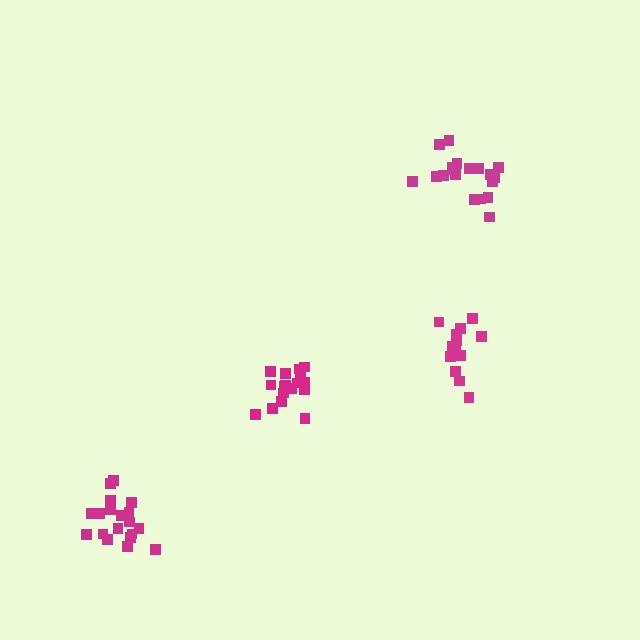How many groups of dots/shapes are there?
There are 4 groups.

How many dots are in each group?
Group 1: 17 dots, Group 2: 14 dots, Group 3: 19 dots, Group 4: 19 dots (69 total).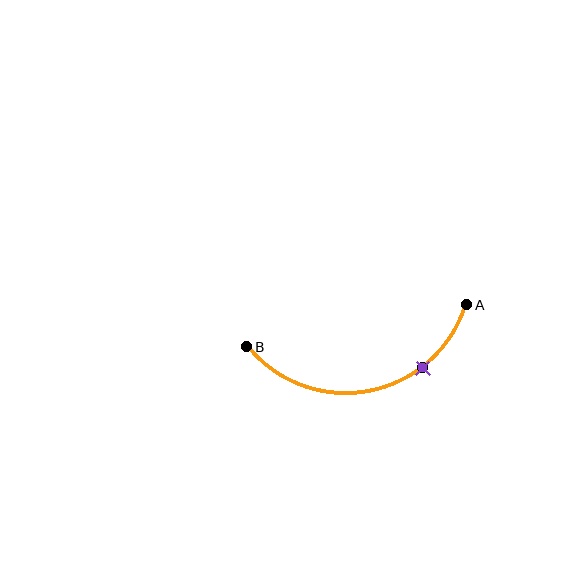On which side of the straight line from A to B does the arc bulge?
The arc bulges below the straight line connecting A and B.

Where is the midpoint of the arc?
The arc midpoint is the point on the curve farthest from the straight line joining A and B. It sits below that line.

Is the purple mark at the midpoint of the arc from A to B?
No. The purple mark lies on the arc but is closer to endpoint A. The arc midpoint would be at the point on the curve equidistant along the arc from both A and B.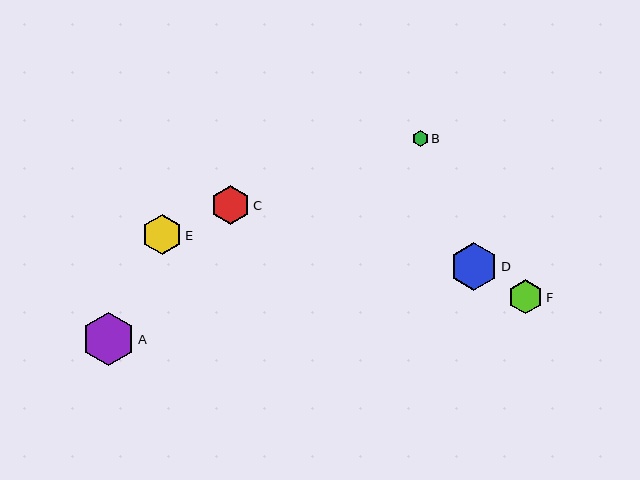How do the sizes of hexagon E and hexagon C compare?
Hexagon E and hexagon C are approximately the same size.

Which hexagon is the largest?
Hexagon A is the largest with a size of approximately 53 pixels.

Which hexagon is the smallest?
Hexagon B is the smallest with a size of approximately 16 pixels.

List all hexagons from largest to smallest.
From largest to smallest: A, D, E, C, F, B.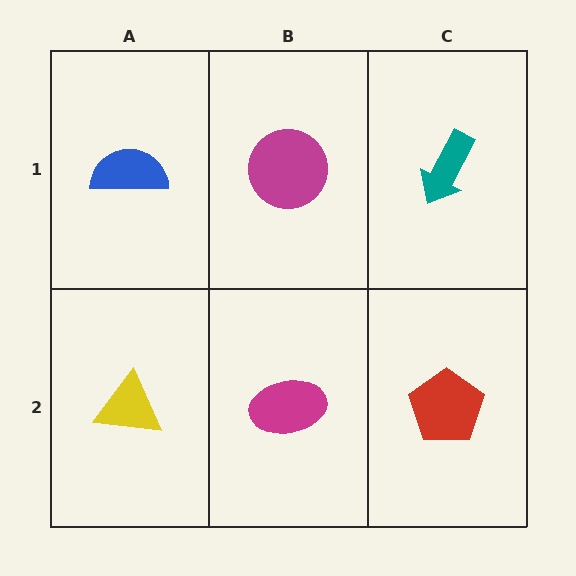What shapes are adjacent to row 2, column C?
A teal arrow (row 1, column C), a magenta ellipse (row 2, column B).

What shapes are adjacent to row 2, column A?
A blue semicircle (row 1, column A), a magenta ellipse (row 2, column B).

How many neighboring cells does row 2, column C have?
2.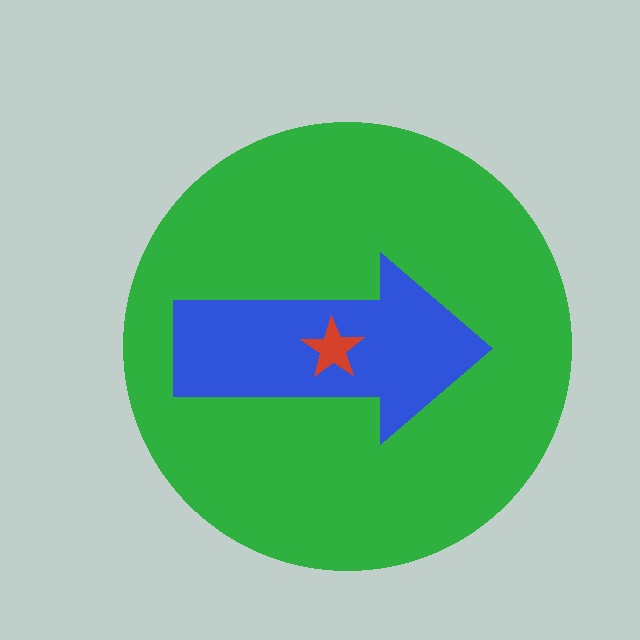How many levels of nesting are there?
3.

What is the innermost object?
The red star.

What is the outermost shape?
The green circle.